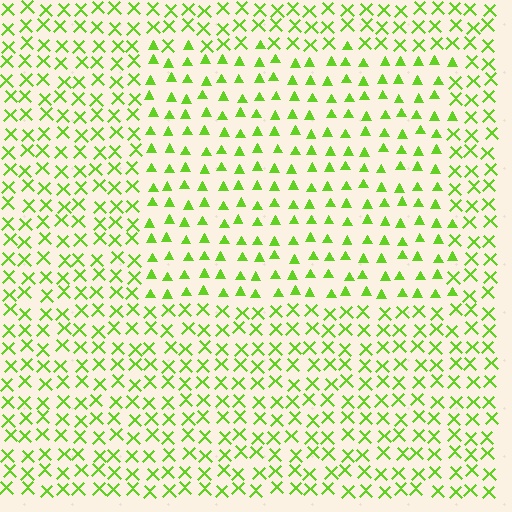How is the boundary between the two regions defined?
The boundary is defined by a change in element shape: triangles inside vs. X marks outside. All elements share the same color and spacing.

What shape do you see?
I see a rectangle.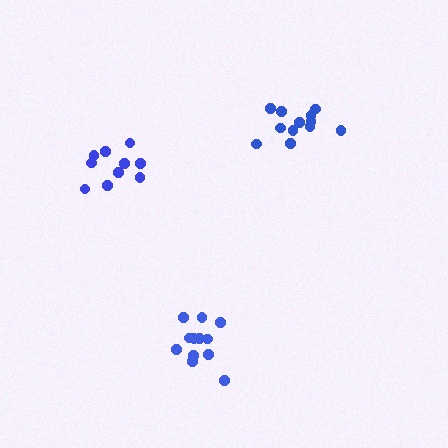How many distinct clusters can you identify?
There are 3 distinct clusters.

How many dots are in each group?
Group 1: 12 dots, Group 2: 12 dots, Group 3: 10 dots (34 total).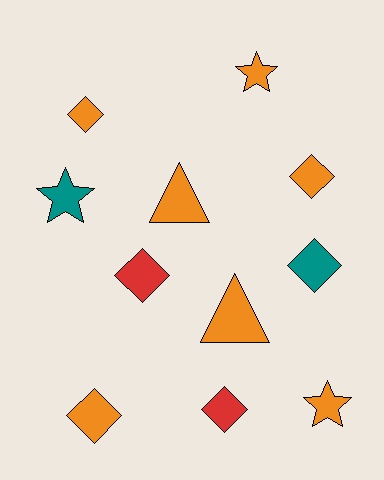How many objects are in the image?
There are 11 objects.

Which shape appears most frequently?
Diamond, with 6 objects.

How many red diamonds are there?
There are 2 red diamonds.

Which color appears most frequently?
Orange, with 7 objects.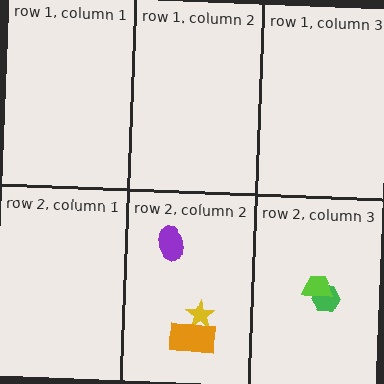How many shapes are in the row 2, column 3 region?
2.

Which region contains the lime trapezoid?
The row 2, column 3 region.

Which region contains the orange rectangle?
The row 2, column 2 region.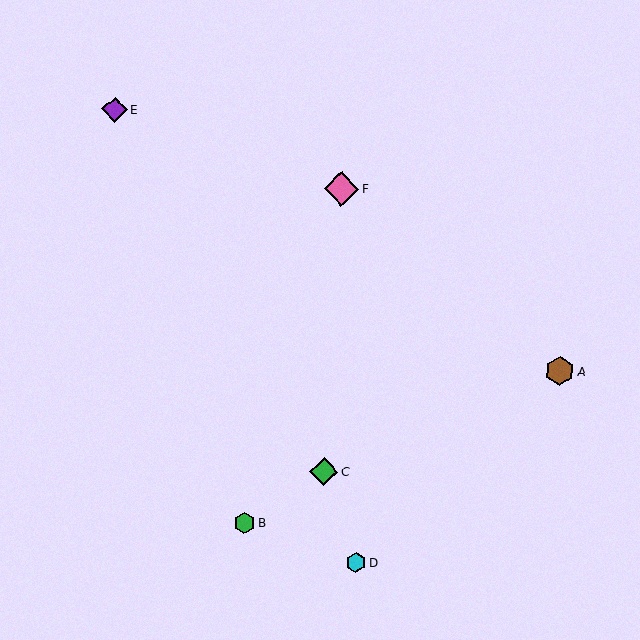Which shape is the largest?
The pink diamond (labeled F) is the largest.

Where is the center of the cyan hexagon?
The center of the cyan hexagon is at (356, 562).